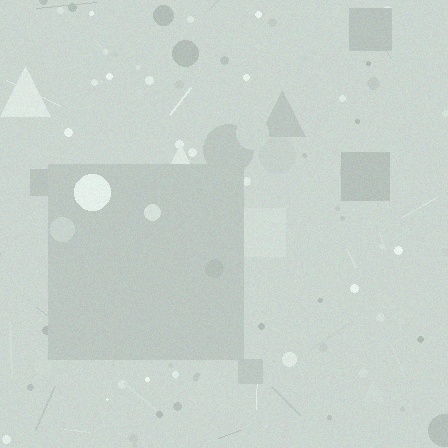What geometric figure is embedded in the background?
A square is embedded in the background.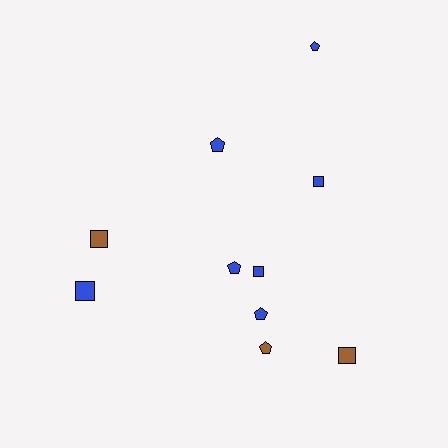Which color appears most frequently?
Blue, with 7 objects.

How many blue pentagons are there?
There are 4 blue pentagons.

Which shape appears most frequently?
Square, with 5 objects.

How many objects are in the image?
There are 10 objects.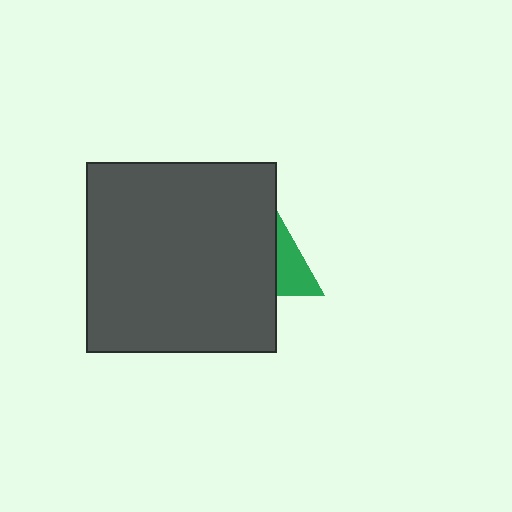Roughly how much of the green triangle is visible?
About half of it is visible (roughly 47%).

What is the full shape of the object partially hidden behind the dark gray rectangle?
The partially hidden object is a green triangle.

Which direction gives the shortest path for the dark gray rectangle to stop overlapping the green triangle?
Moving left gives the shortest separation.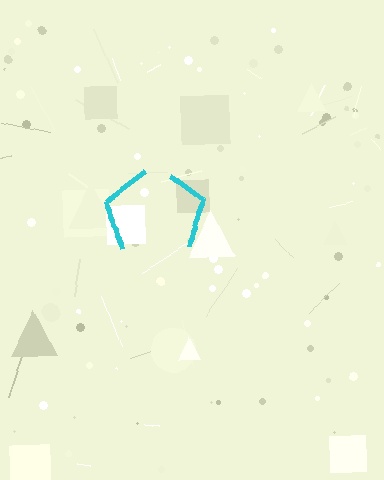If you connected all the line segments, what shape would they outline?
They would outline a pentagon.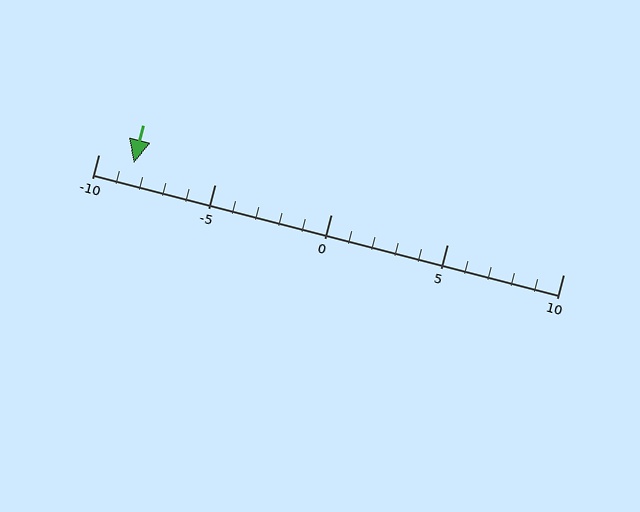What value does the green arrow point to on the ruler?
The green arrow points to approximately -8.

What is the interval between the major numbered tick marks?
The major tick marks are spaced 5 units apart.